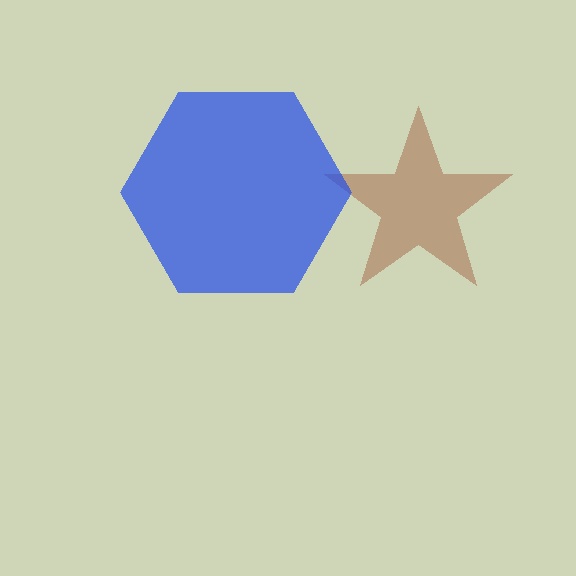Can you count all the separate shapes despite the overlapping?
Yes, there are 2 separate shapes.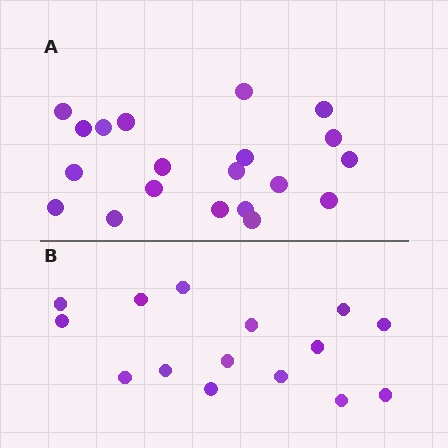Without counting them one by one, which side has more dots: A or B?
Region A (the top region) has more dots.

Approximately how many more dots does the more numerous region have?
Region A has about 5 more dots than region B.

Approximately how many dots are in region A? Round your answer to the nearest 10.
About 20 dots.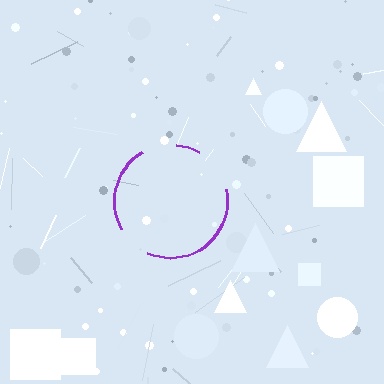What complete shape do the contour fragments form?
The contour fragments form a circle.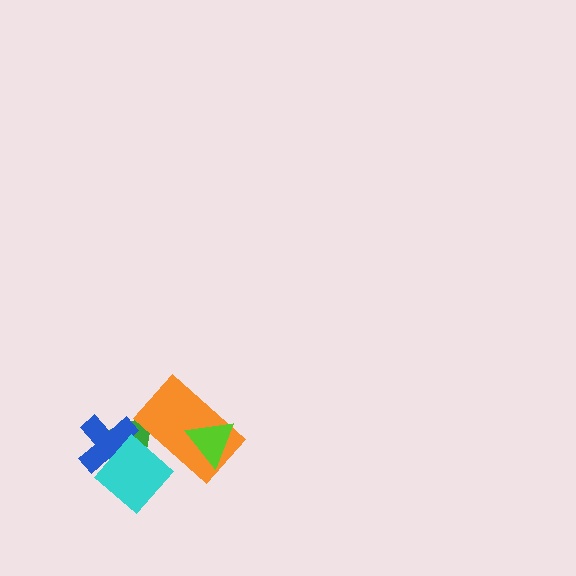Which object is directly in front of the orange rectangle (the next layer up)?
The lime triangle is directly in front of the orange rectangle.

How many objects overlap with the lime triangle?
1 object overlaps with the lime triangle.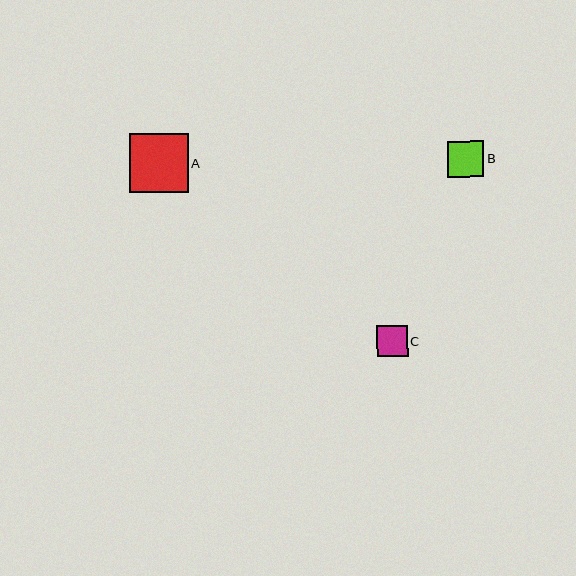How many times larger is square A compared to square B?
Square A is approximately 1.6 times the size of square B.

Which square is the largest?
Square A is the largest with a size of approximately 59 pixels.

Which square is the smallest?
Square C is the smallest with a size of approximately 31 pixels.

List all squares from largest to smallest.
From largest to smallest: A, B, C.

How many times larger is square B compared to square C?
Square B is approximately 1.2 times the size of square C.